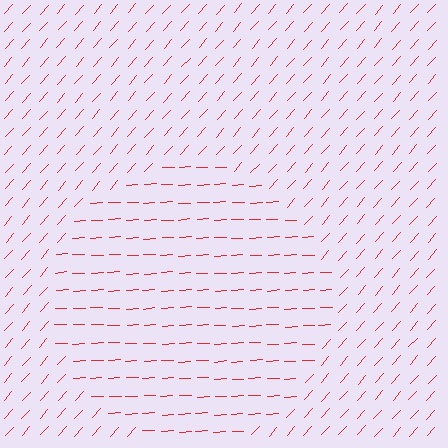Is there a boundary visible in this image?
Yes, there is a texture boundary formed by a change in line orientation.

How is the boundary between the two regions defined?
The boundary is defined purely by a change in line orientation (approximately 45 degrees difference). All lines are the same color and thickness.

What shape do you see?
I see a circle.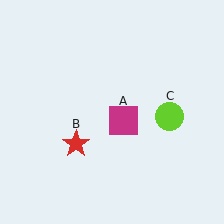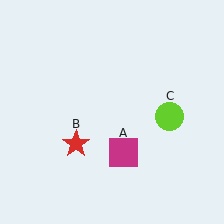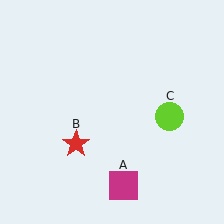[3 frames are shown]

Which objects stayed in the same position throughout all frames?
Red star (object B) and lime circle (object C) remained stationary.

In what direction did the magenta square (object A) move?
The magenta square (object A) moved down.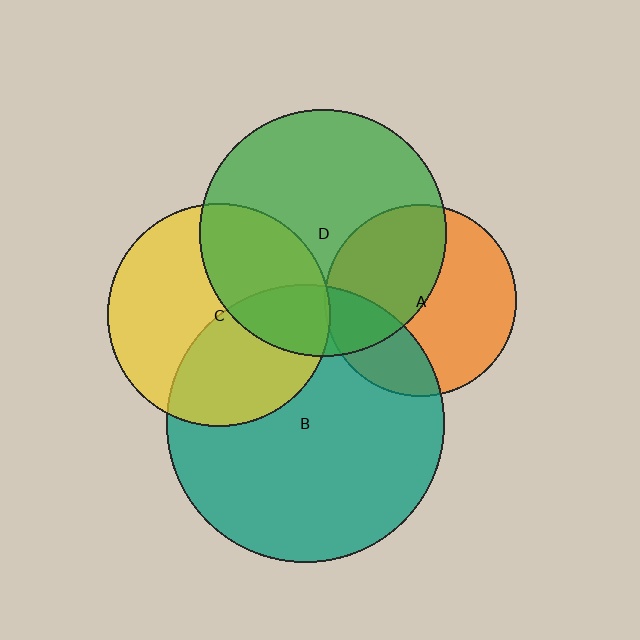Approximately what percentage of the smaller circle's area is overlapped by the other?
Approximately 45%.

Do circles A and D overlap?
Yes.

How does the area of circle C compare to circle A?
Approximately 1.3 times.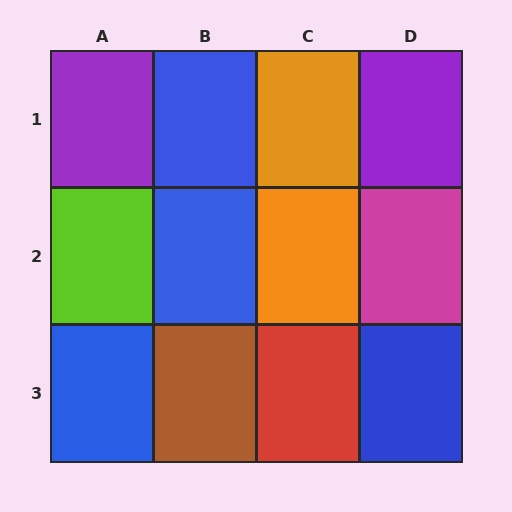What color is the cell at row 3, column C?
Red.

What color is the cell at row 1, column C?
Orange.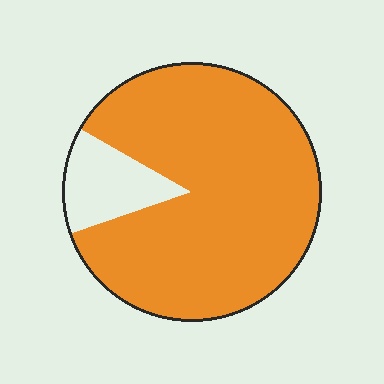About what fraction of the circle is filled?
About seven eighths (7/8).